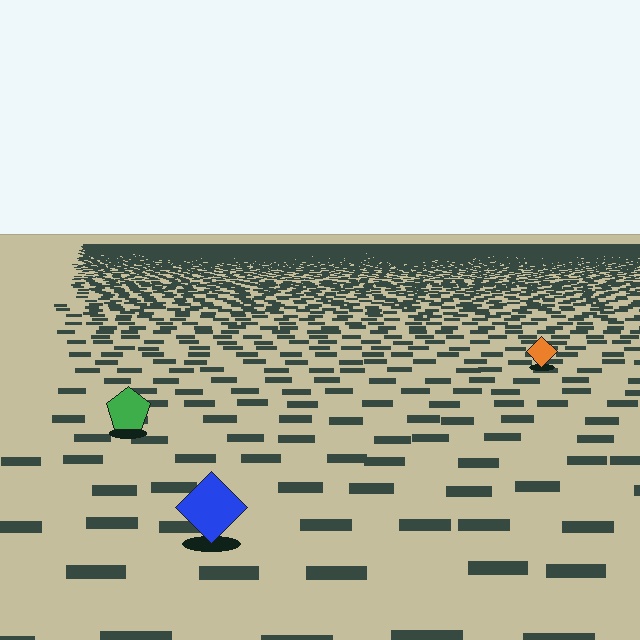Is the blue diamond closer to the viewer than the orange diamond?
Yes. The blue diamond is closer — you can tell from the texture gradient: the ground texture is coarser near it.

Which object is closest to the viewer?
The blue diamond is closest. The texture marks near it are larger and more spread out.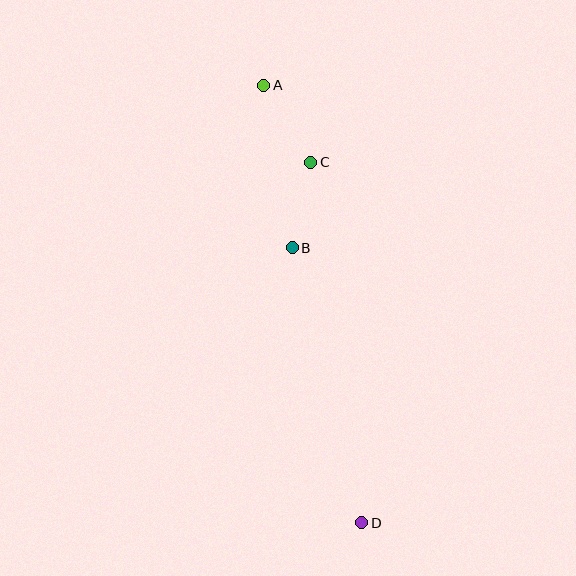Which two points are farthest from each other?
Points A and D are farthest from each other.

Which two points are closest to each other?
Points B and C are closest to each other.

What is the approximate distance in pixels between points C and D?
The distance between C and D is approximately 364 pixels.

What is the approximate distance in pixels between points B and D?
The distance between B and D is approximately 284 pixels.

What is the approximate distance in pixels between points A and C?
The distance between A and C is approximately 90 pixels.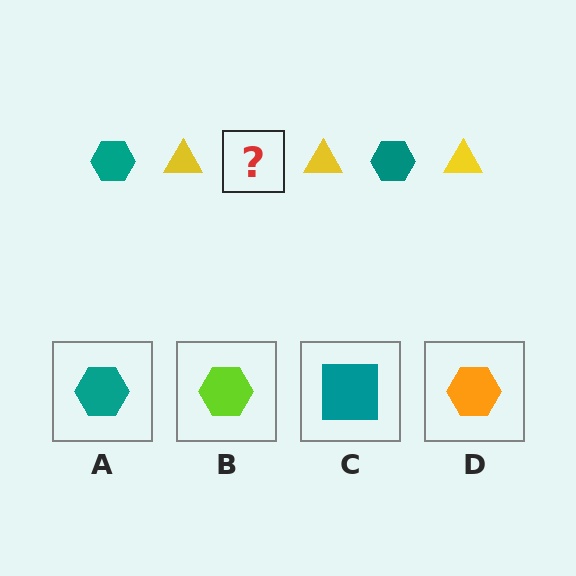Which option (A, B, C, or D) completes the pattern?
A.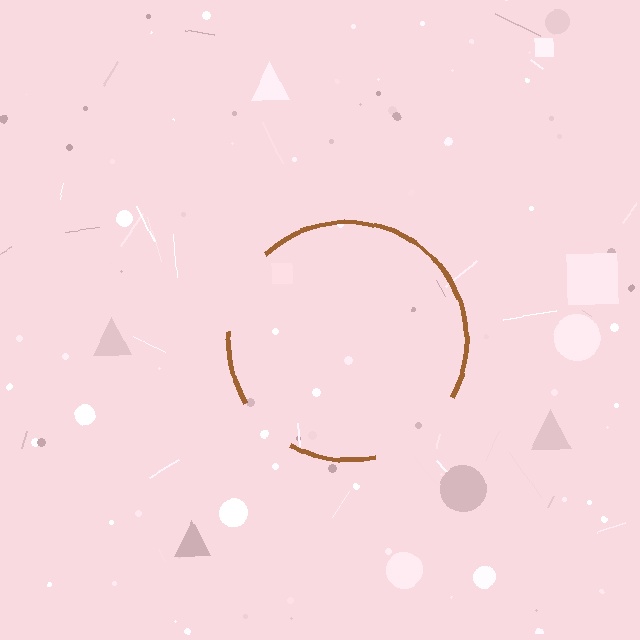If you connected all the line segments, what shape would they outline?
They would outline a circle.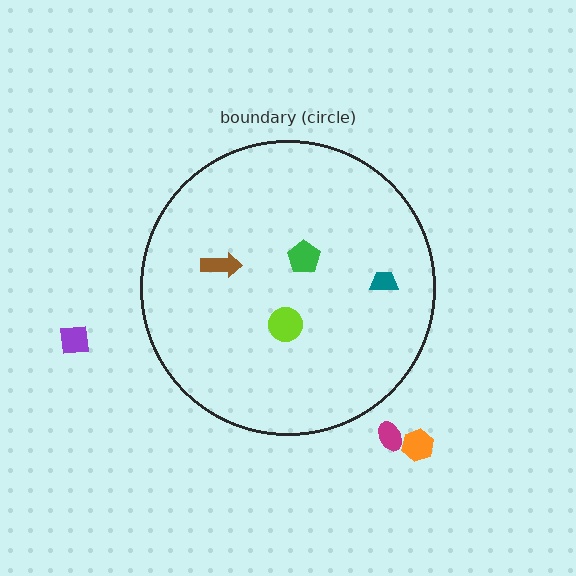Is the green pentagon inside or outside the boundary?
Inside.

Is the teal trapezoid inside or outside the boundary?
Inside.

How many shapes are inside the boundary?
4 inside, 3 outside.